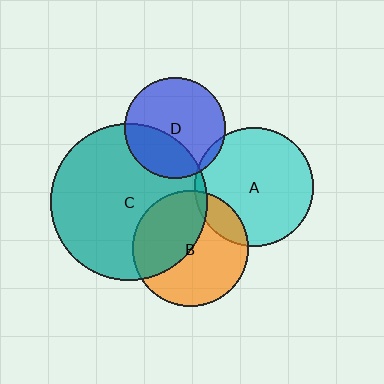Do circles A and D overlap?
Yes.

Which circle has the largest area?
Circle C (teal).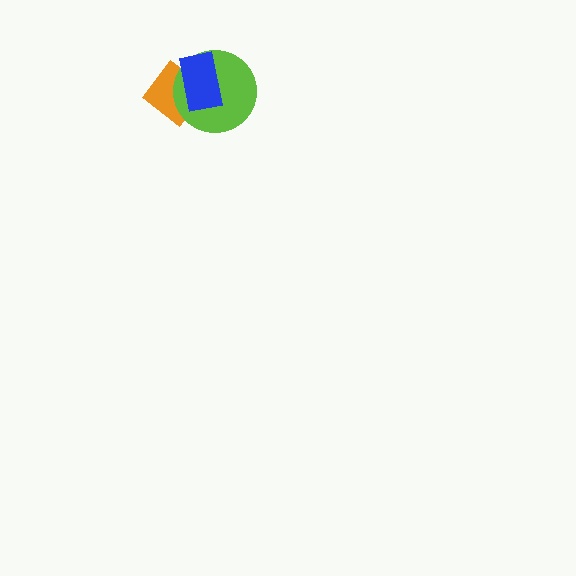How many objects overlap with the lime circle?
2 objects overlap with the lime circle.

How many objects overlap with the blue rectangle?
2 objects overlap with the blue rectangle.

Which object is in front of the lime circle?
The blue rectangle is in front of the lime circle.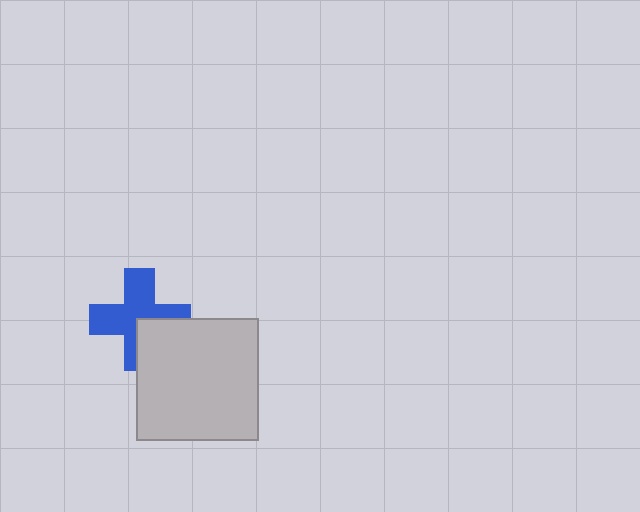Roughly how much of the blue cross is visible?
Most of it is visible (roughly 69%).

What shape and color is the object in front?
The object in front is a light gray square.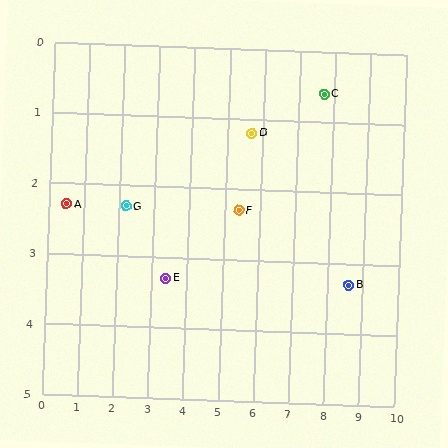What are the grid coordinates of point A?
Point A is at approximately (0.5, 2.3).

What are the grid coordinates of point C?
Point C is at approximately (7.7, 0.6).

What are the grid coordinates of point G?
Point G is at approximately (2.2, 2.3).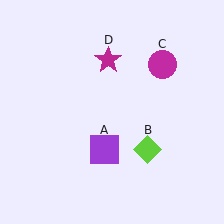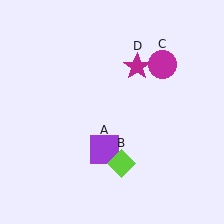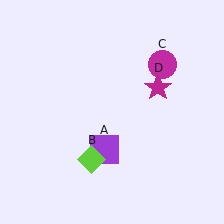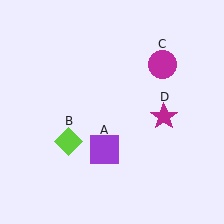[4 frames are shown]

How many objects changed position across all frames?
2 objects changed position: lime diamond (object B), magenta star (object D).